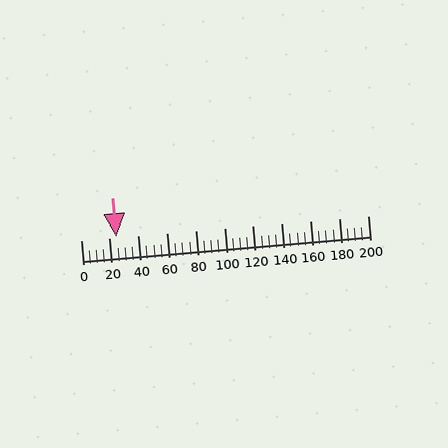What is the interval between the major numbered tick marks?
The major tick marks are spaced 20 units apart.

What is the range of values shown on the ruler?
The ruler shows values from 0 to 200.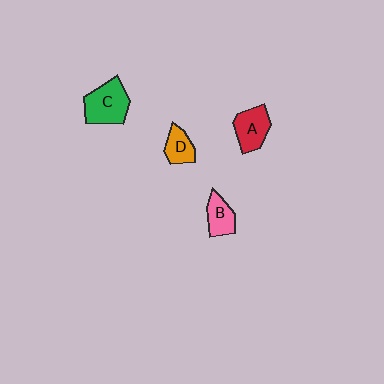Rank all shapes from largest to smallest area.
From largest to smallest: C (green), A (red), B (pink), D (orange).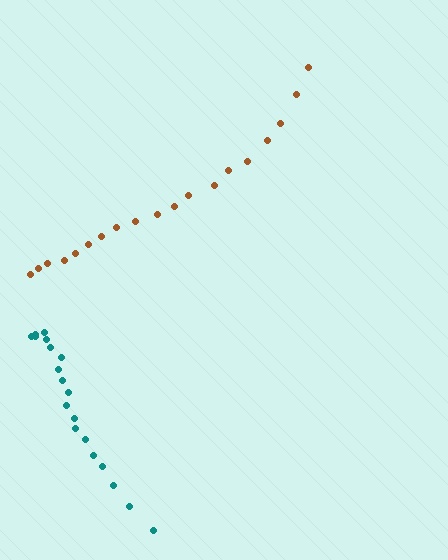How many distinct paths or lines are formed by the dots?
There are 2 distinct paths.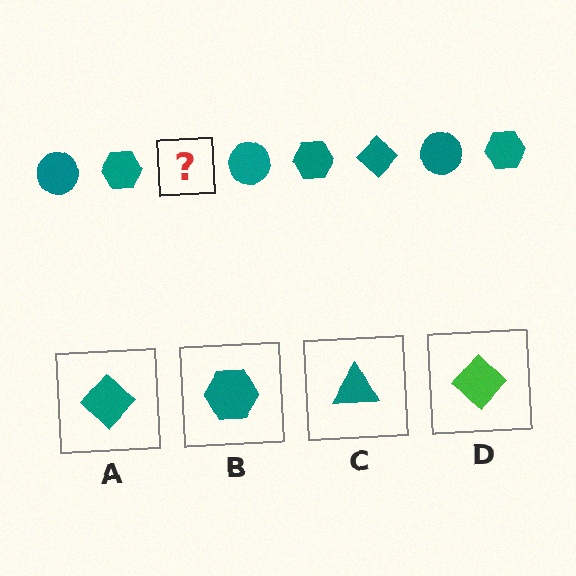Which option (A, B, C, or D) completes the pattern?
A.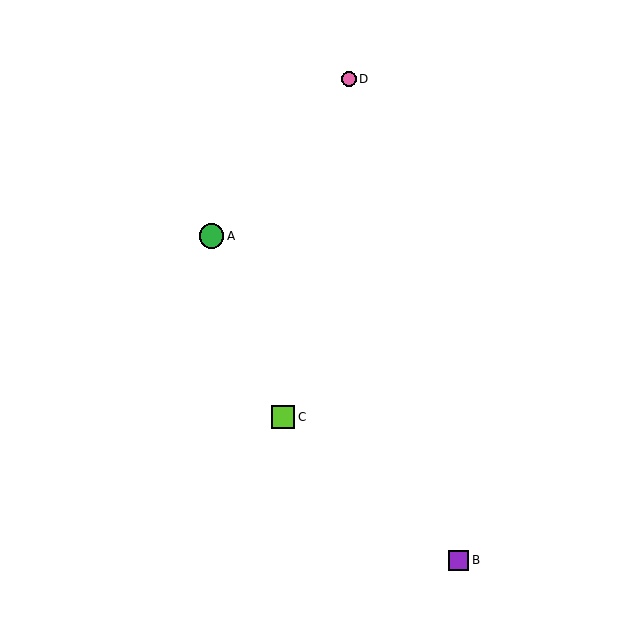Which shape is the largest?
The green circle (labeled A) is the largest.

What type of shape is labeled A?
Shape A is a green circle.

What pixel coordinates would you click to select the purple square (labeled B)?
Click at (458, 560) to select the purple square B.